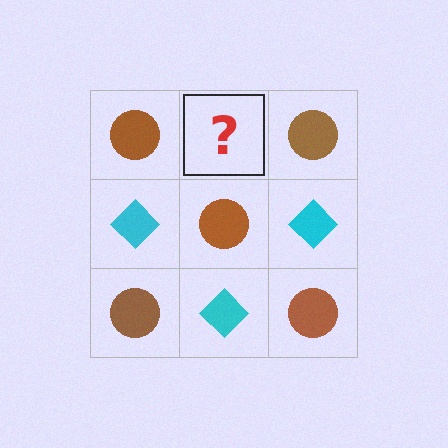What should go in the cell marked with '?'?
The missing cell should contain a cyan diamond.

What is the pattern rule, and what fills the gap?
The rule is that it alternates brown circle and cyan diamond in a checkerboard pattern. The gap should be filled with a cyan diamond.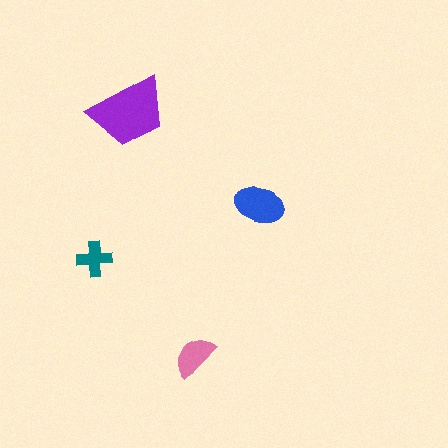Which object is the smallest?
The teal cross.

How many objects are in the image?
There are 4 objects in the image.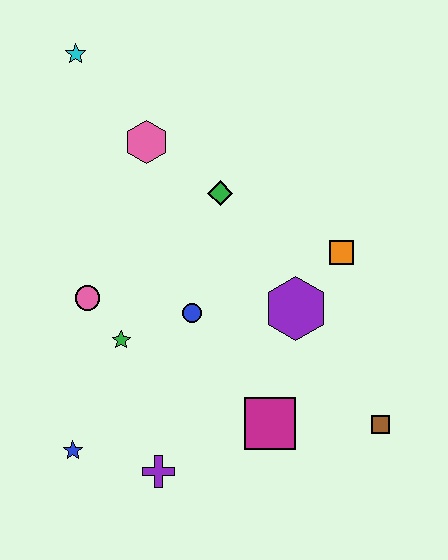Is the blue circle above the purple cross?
Yes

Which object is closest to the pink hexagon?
The green diamond is closest to the pink hexagon.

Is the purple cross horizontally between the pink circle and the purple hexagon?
Yes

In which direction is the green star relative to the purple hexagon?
The green star is to the left of the purple hexagon.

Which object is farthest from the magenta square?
The cyan star is farthest from the magenta square.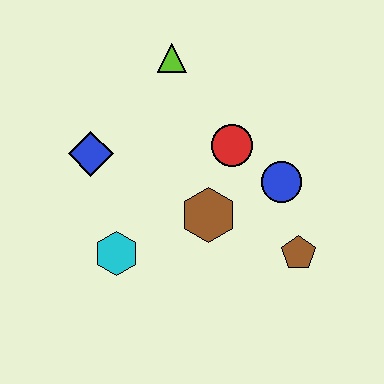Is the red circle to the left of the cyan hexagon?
No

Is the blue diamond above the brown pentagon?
Yes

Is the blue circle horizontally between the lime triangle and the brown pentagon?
Yes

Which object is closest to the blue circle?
The red circle is closest to the blue circle.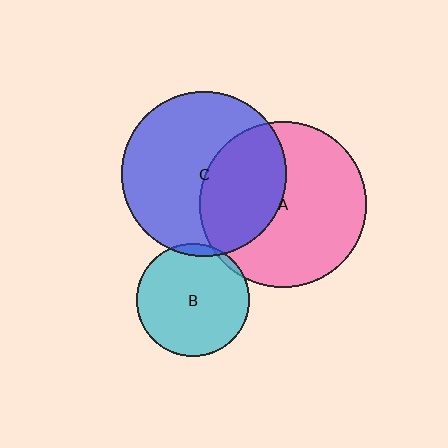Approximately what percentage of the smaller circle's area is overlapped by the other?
Approximately 40%.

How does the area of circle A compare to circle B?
Approximately 2.2 times.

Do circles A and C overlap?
Yes.